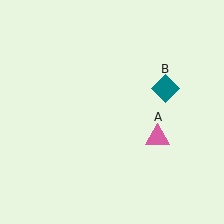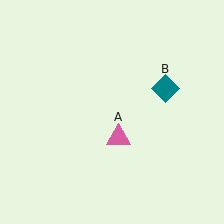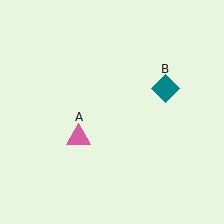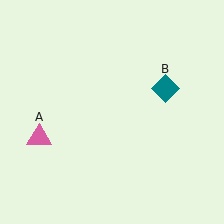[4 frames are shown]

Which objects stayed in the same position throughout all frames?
Teal diamond (object B) remained stationary.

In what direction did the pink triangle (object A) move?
The pink triangle (object A) moved left.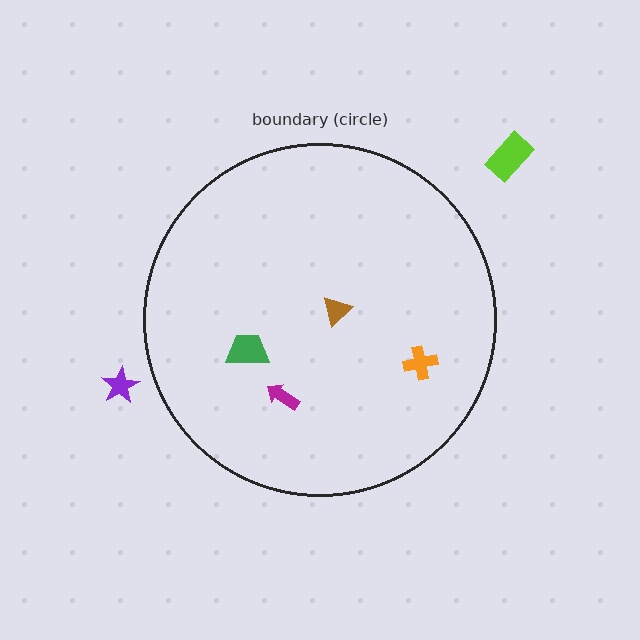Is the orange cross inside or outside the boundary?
Inside.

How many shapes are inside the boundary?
4 inside, 2 outside.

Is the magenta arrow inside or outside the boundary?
Inside.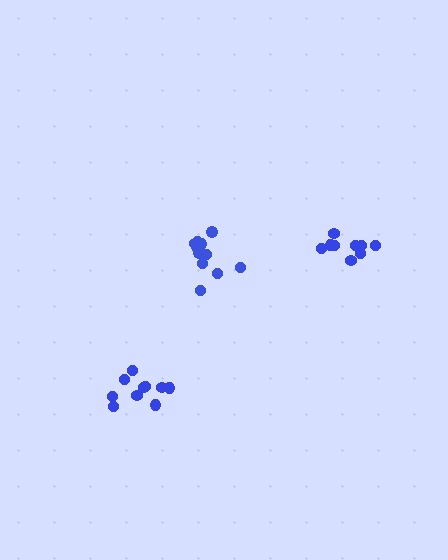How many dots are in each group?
Group 1: 10 dots, Group 2: 11 dots, Group 3: 9 dots (30 total).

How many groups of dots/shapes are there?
There are 3 groups.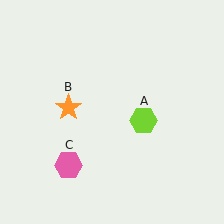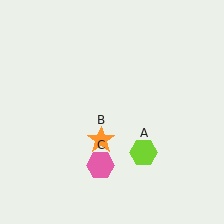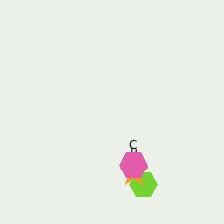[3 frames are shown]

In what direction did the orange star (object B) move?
The orange star (object B) moved down and to the right.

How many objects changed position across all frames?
3 objects changed position: lime hexagon (object A), orange star (object B), pink hexagon (object C).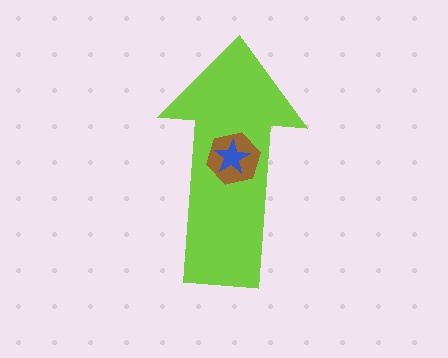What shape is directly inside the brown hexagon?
The blue star.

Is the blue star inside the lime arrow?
Yes.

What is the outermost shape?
The lime arrow.